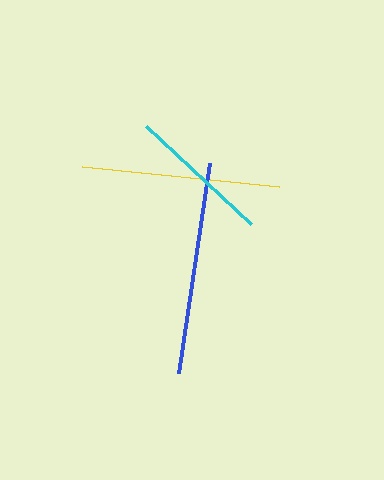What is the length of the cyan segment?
The cyan segment is approximately 144 pixels long.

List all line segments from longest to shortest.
From longest to shortest: blue, yellow, cyan.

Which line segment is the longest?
The blue line is the longest at approximately 213 pixels.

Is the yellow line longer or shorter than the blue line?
The blue line is longer than the yellow line.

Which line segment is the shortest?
The cyan line is the shortest at approximately 144 pixels.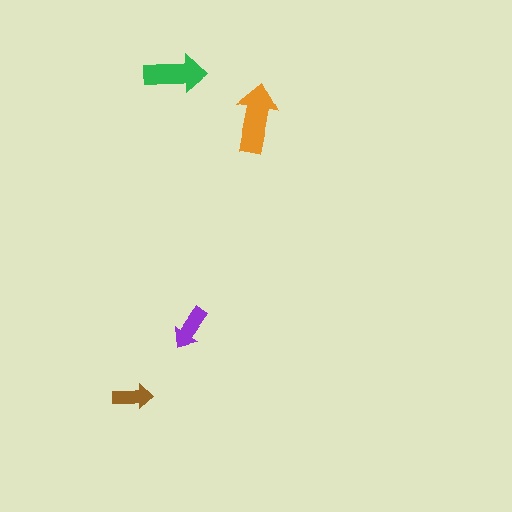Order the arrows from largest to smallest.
the orange one, the green one, the purple one, the brown one.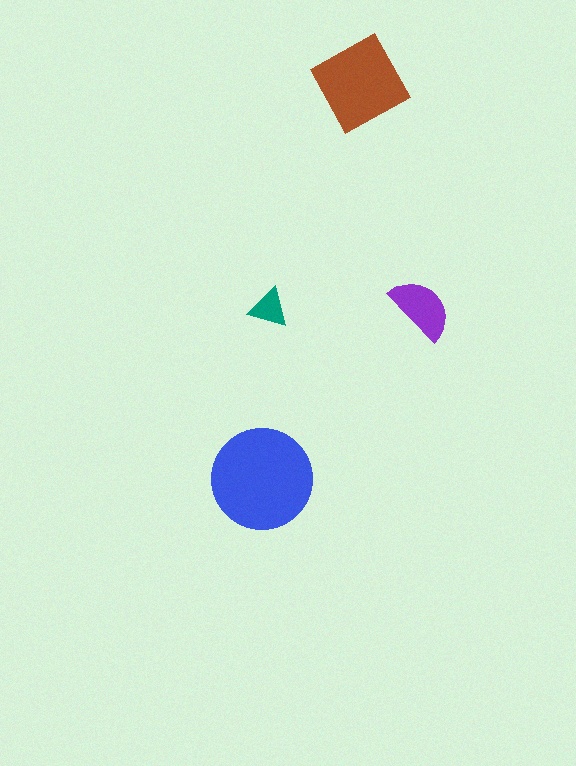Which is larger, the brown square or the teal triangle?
The brown square.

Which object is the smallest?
The teal triangle.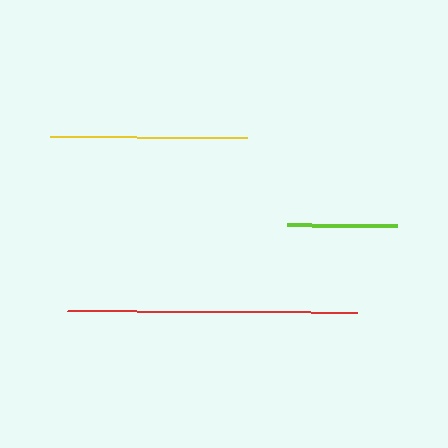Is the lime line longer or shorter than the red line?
The red line is longer than the lime line.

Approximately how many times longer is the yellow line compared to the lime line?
The yellow line is approximately 1.8 times the length of the lime line.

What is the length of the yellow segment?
The yellow segment is approximately 197 pixels long.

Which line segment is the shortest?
The lime line is the shortest at approximately 109 pixels.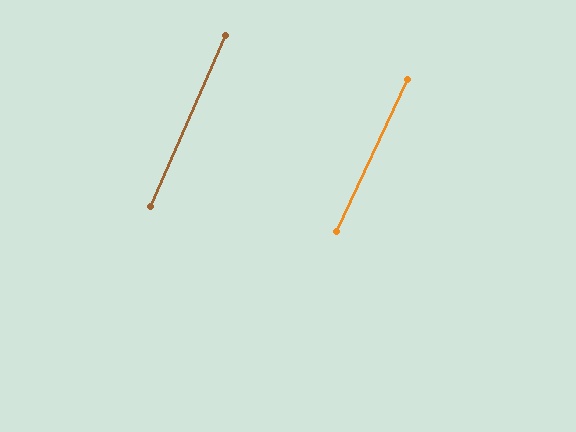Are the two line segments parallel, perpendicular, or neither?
Parallel — their directions differ by only 1.4°.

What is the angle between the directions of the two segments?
Approximately 1 degree.